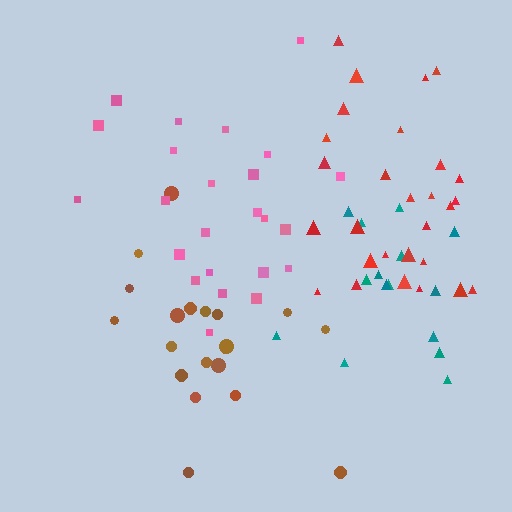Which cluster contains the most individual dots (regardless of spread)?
Red (28).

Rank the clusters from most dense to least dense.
red, pink, brown, teal.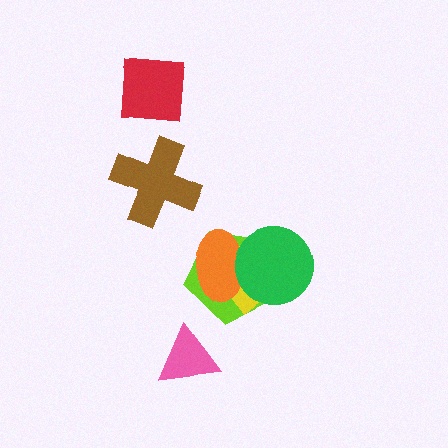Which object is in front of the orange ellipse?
The green circle is in front of the orange ellipse.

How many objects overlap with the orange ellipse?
3 objects overlap with the orange ellipse.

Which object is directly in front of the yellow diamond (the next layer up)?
The orange ellipse is directly in front of the yellow diamond.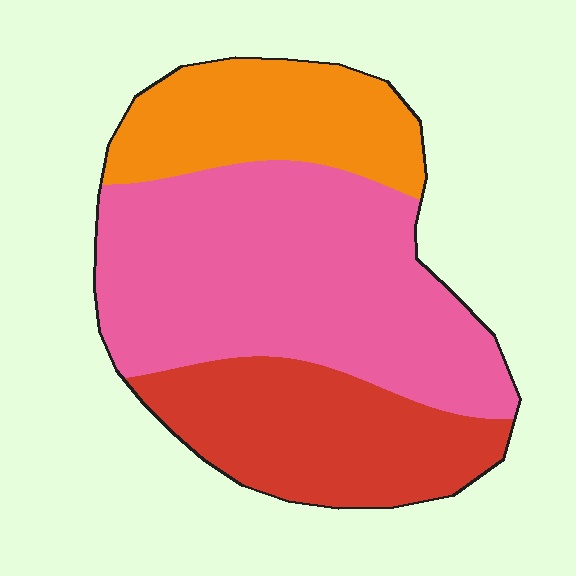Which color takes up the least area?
Orange, at roughly 20%.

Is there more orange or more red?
Red.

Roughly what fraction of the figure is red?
Red covers around 25% of the figure.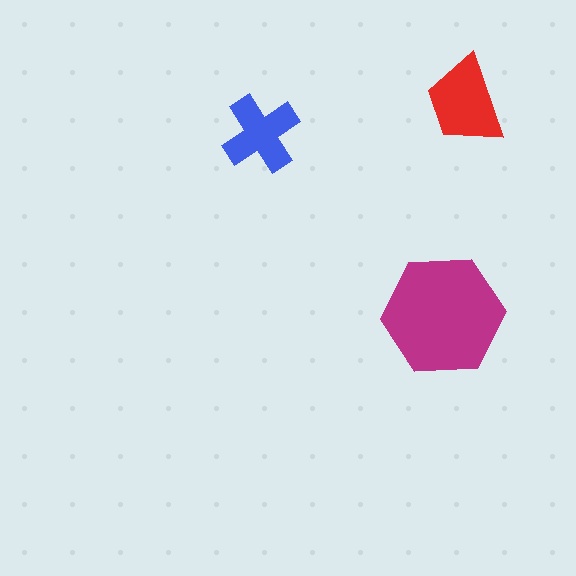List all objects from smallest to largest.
The blue cross, the red trapezoid, the magenta hexagon.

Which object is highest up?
The red trapezoid is topmost.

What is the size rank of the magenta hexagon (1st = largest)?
1st.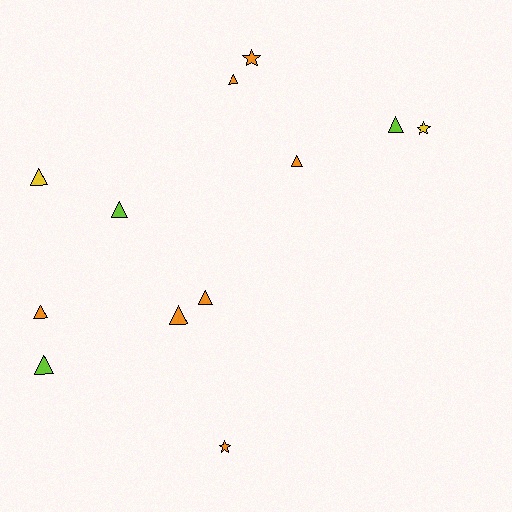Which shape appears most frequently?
Triangle, with 9 objects.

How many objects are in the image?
There are 12 objects.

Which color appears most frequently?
Orange, with 7 objects.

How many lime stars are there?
There are no lime stars.